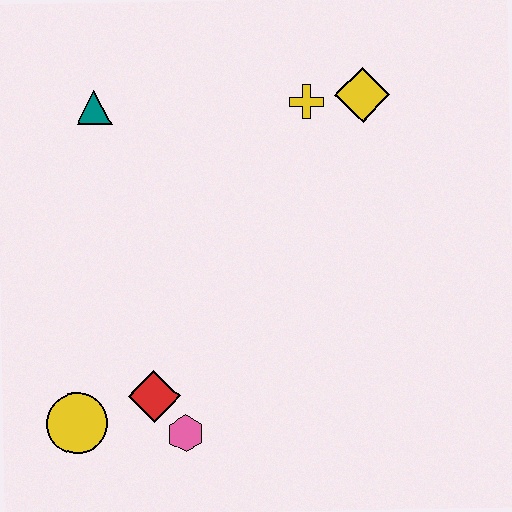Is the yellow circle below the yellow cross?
Yes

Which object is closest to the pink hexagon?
The red diamond is closest to the pink hexagon.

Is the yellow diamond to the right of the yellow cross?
Yes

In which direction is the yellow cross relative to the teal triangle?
The yellow cross is to the right of the teal triangle.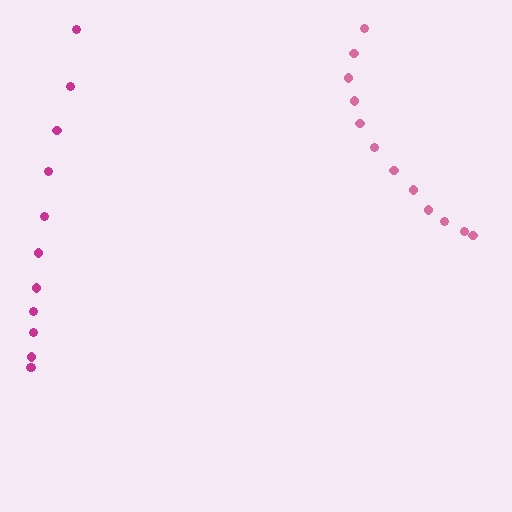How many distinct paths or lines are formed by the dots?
There are 2 distinct paths.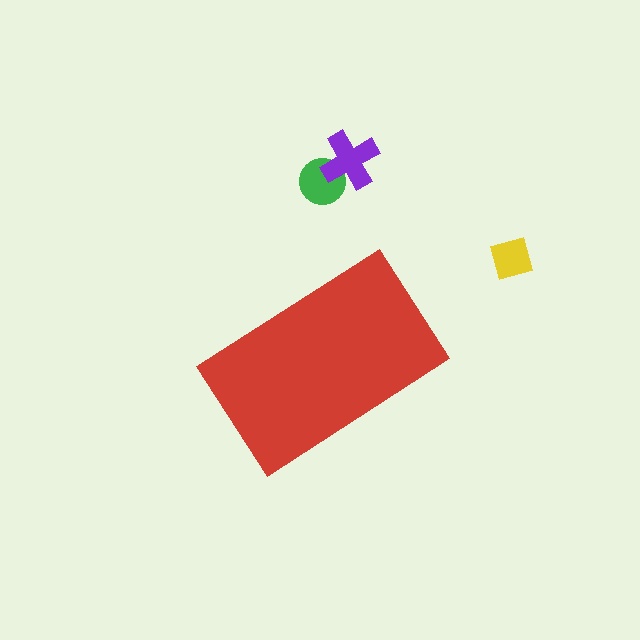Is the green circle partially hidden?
No, the green circle is fully visible.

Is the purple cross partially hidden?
No, the purple cross is fully visible.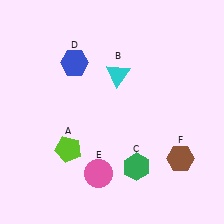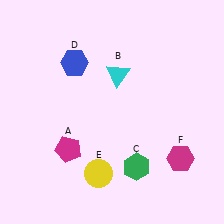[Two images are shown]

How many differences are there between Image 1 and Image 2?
There are 3 differences between the two images.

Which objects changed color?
A changed from lime to magenta. E changed from pink to yellow. F changed from brown to magenta.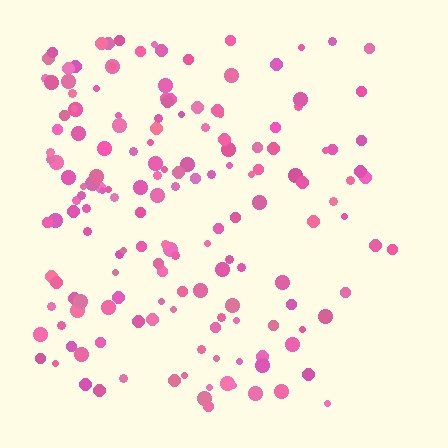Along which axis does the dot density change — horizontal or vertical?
Horizontal.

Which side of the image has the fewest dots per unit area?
The right.